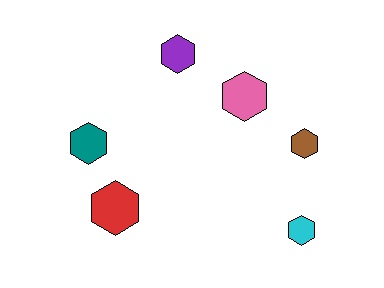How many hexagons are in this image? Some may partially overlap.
There are 6 hexagons.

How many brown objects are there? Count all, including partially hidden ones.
There is 1 brown object.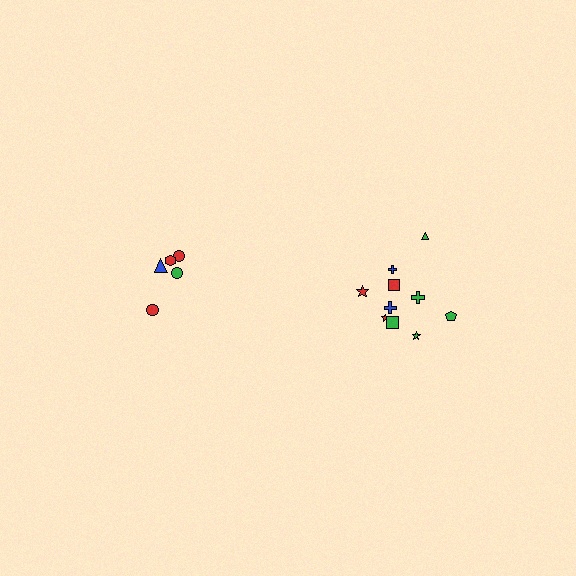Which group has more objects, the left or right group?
The right group.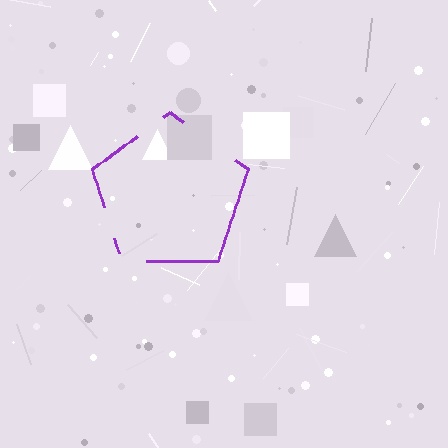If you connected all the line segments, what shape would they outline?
They would outline a pentagon.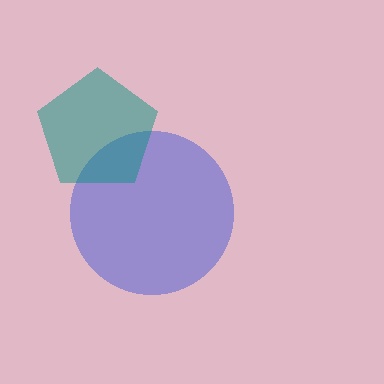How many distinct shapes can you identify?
There are 2 distinct shapes: a blue circle, a teal pentagon.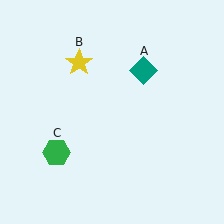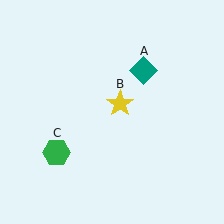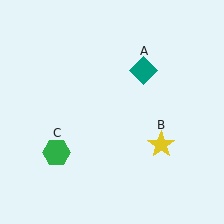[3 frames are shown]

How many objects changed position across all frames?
1 object changed position: yellow star (object B).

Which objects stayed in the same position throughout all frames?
Teal diamond (object A) and green hexagon (object C) remained stationary.